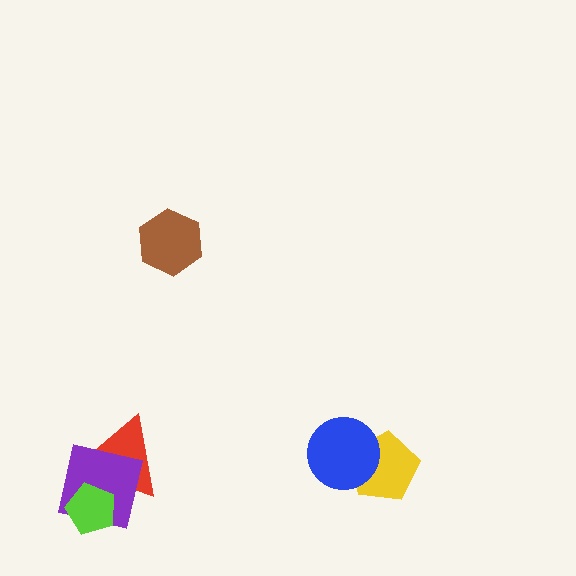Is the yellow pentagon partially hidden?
Yes, it is partially covered by another shape.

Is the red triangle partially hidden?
Yes, it is partially covered by another shape.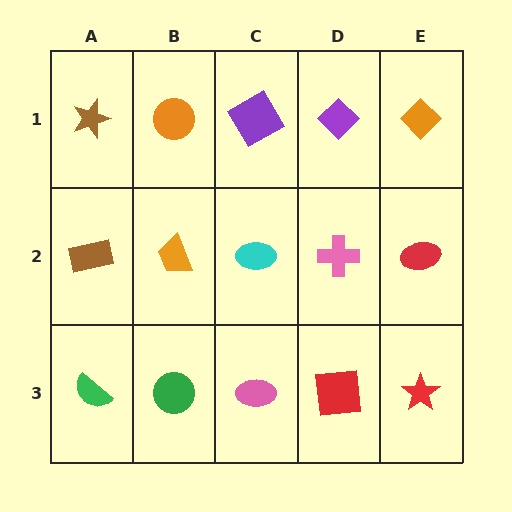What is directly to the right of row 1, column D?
An orange diamond.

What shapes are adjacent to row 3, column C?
A cyan ellipse (row 2, column C), a green circle (row 3, column B), a red square (row 3, column D).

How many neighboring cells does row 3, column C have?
3.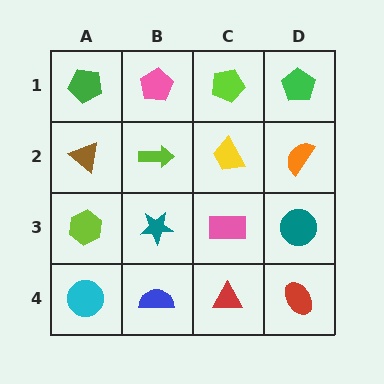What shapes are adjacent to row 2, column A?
A green pentagon (row 1, column A), a lime hexagon (row 3, column A), a lime arrow (row 2, column B).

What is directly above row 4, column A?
A lime hexagon.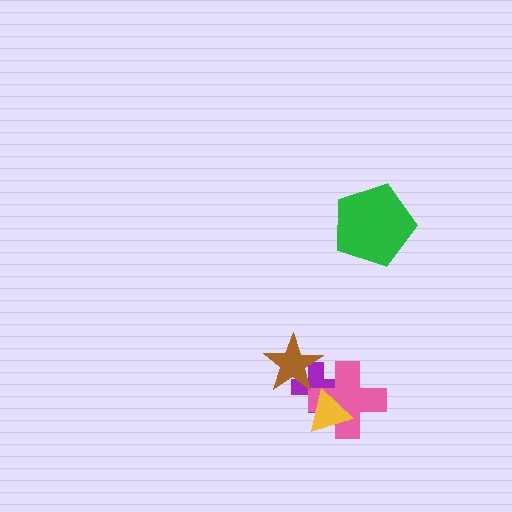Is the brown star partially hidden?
No, no other shape covers it.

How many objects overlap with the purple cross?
3 objects overlap with the purple cross.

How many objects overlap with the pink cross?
2 objects overlap with the pink cross.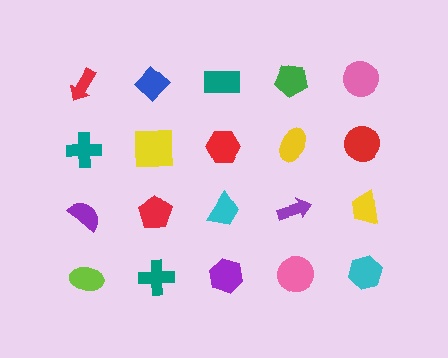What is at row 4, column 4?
A pink circle.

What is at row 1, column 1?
A red arrow.